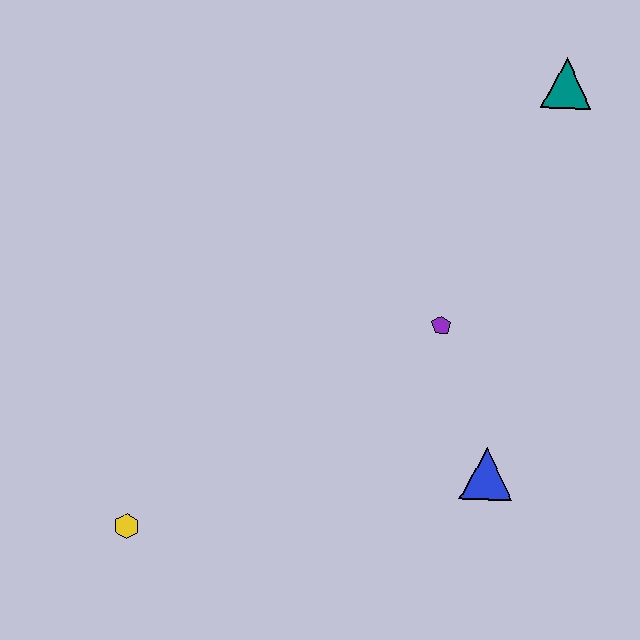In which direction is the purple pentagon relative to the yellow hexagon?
The purple pentagon is to the right of the yellow hexagon.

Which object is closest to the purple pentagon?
The blue triangle is closest to the purple pentagon.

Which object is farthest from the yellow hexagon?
The teal triangle is farthest from the yellow hexagon.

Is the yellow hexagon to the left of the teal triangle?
Yes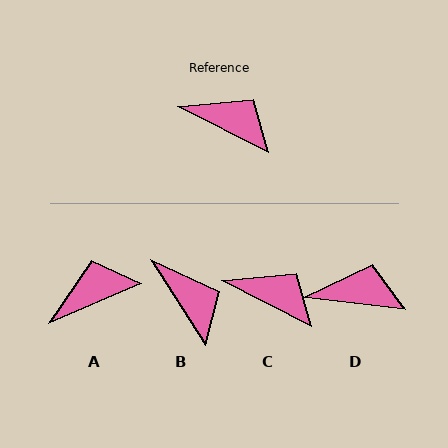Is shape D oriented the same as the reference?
No, it is off by about 21 degrees.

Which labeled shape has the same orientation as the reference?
C.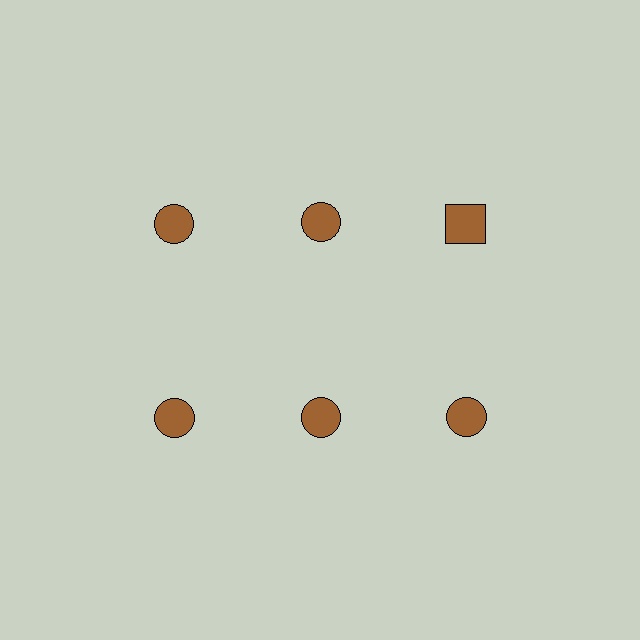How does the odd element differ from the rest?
It has a different shape: square instead of circle.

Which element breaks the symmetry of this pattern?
The brown square in the top row, center column breaks the symmetry. All other shapes are brown circles.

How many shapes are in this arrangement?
There are 6 shapes arranged in a grid pattern.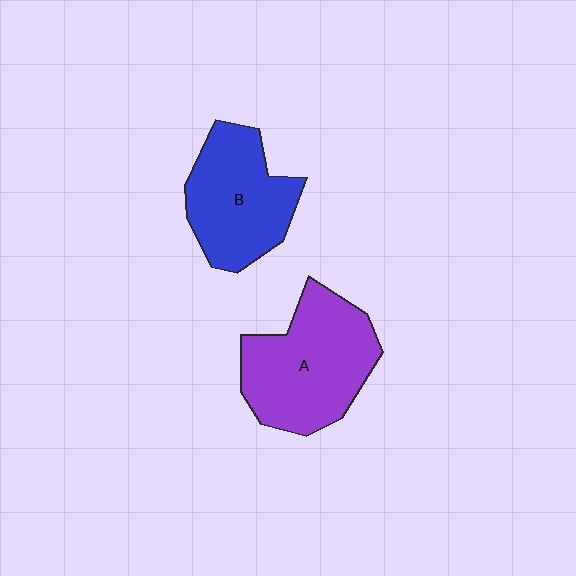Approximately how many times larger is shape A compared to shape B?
Approximately 1.2 times.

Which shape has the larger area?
Shape A (purple).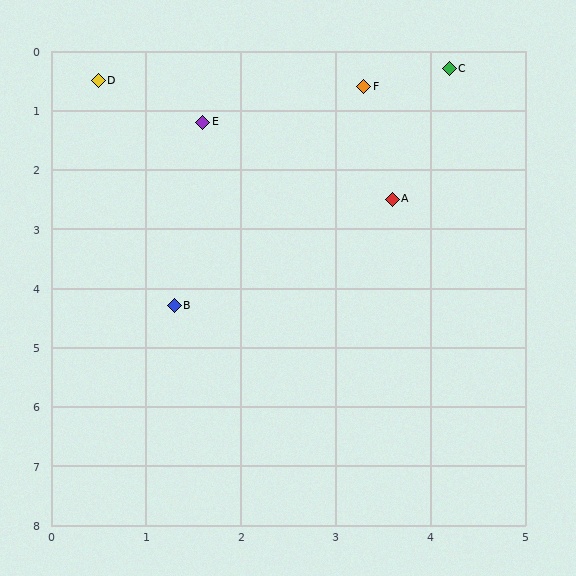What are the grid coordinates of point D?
Point D is at approximately (0.5, 0.5).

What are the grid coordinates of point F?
Point F is at approximately (3.3, 0.6).